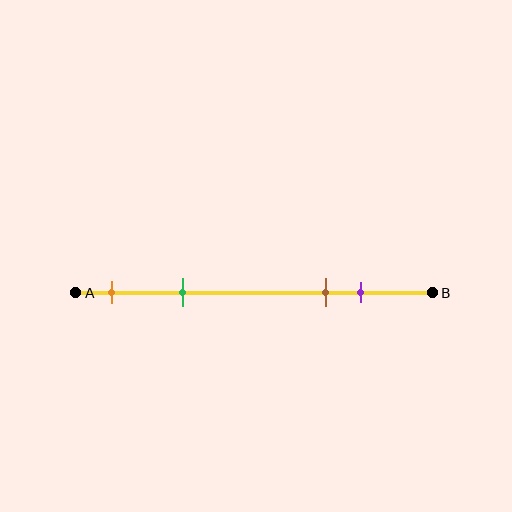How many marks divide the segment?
There are 4 marks dividing the segment.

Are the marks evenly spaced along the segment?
No, the marks are not evenly spaced.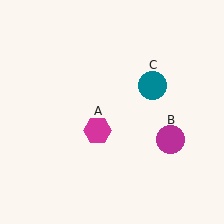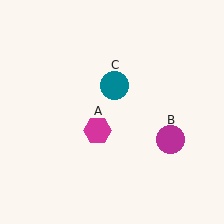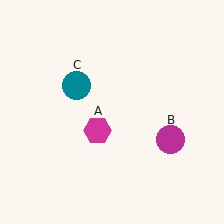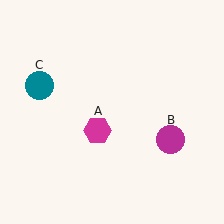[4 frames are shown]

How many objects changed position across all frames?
1 object changed position: teal circle (object C).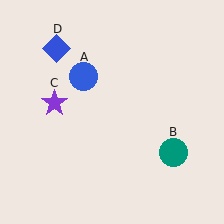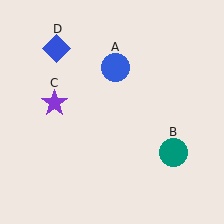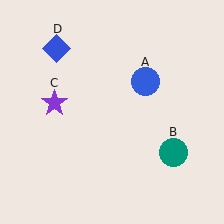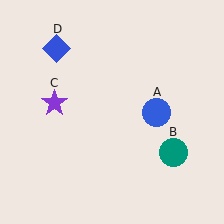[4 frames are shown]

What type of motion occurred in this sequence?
The blue circle (object A) rotated clockwise around the center of the scene.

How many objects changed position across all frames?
1 object changed position: blue circle (object A).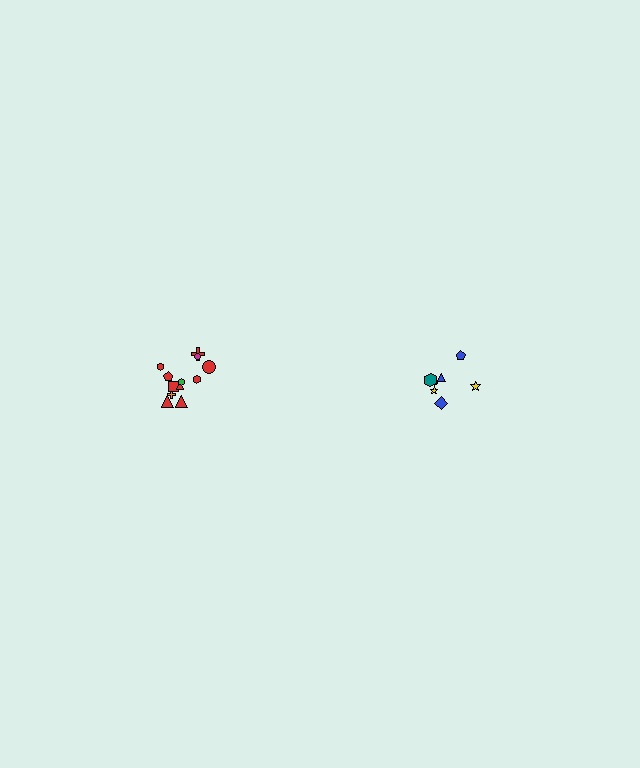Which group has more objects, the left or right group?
The left group.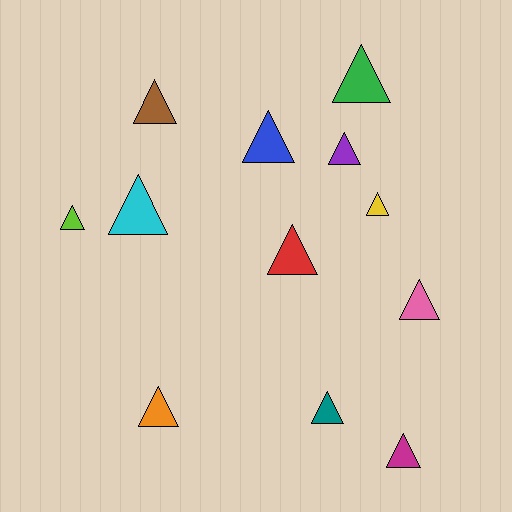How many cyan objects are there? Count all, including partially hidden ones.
There is 1 cyan object.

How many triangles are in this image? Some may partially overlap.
There are 12 triangles.